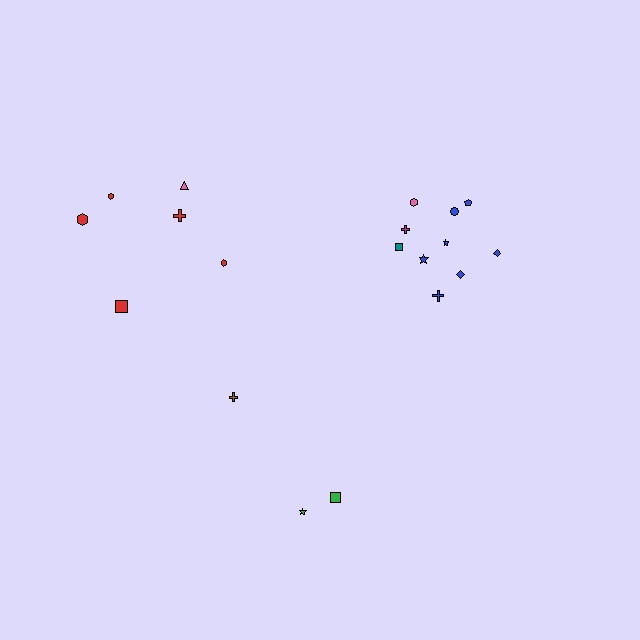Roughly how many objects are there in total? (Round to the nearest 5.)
Roughly 20 objects in total.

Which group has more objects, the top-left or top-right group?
The top-right group.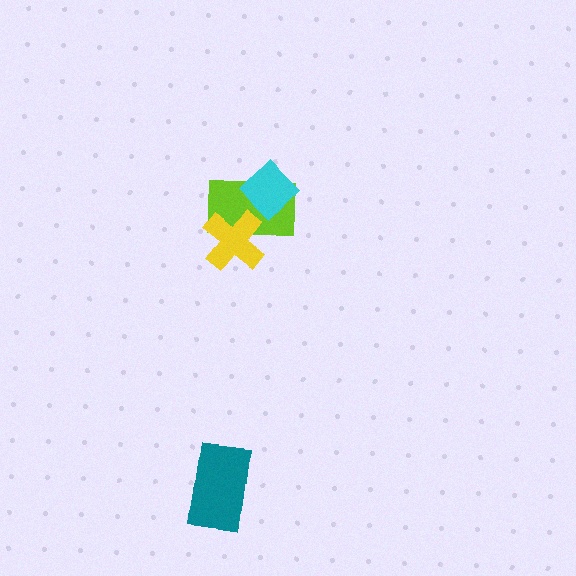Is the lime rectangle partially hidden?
Yes, it is partially covered by another shape.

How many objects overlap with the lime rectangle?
2 objects overlap with the lime rectangle.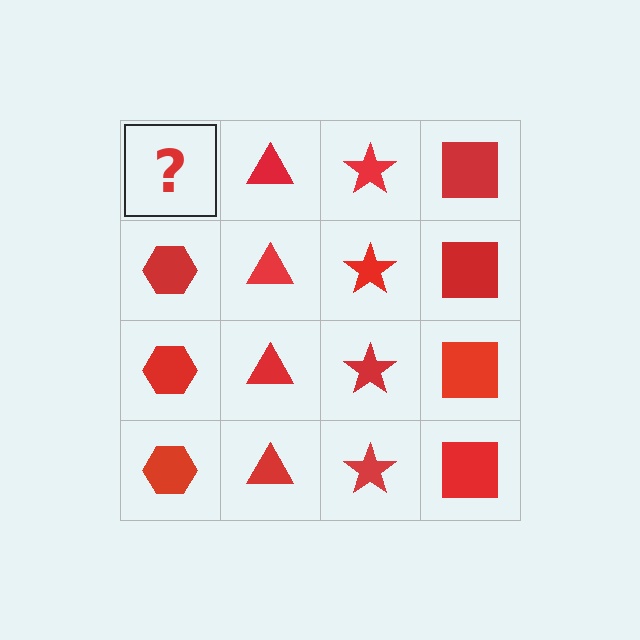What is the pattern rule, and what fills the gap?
The rule is that each column has a consistent shape. The gap should be filled with a red hexagon.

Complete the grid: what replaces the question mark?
The question mark should be replaced with a red hexagon.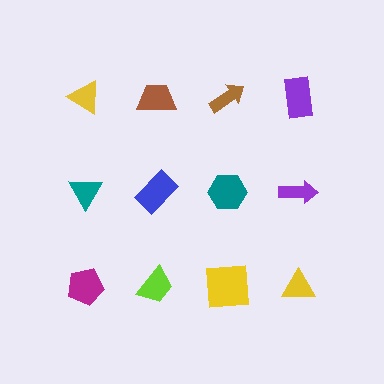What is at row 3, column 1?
A magenta pentagon.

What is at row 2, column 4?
A purple arrow.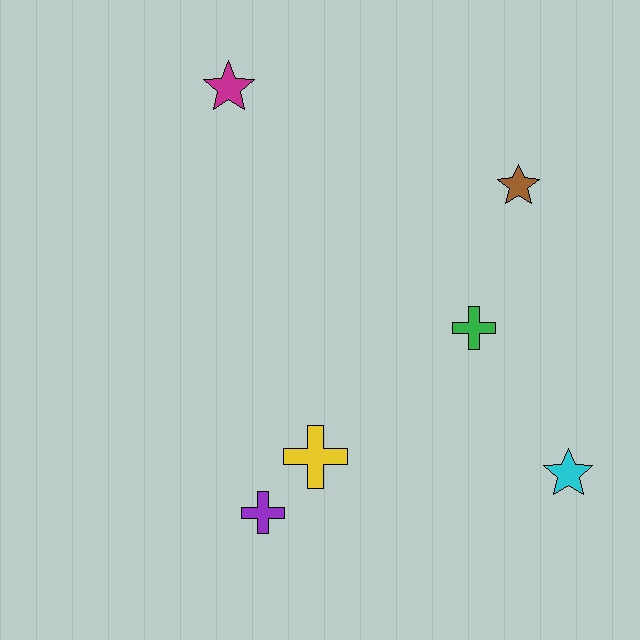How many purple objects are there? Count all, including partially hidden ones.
There is 1 purple object.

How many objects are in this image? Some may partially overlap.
There are 6 objects.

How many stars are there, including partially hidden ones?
There are 3 stars.